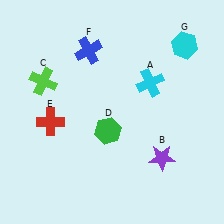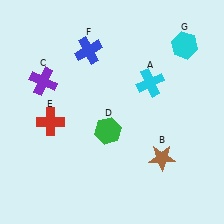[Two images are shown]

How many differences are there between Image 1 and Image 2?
There are 2 differences between the two images.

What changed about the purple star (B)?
In Image 1, B is purple. In Image 2, it changed to brown.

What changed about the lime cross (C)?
In Image 1, C is lime. In Image 2, it changed to purple.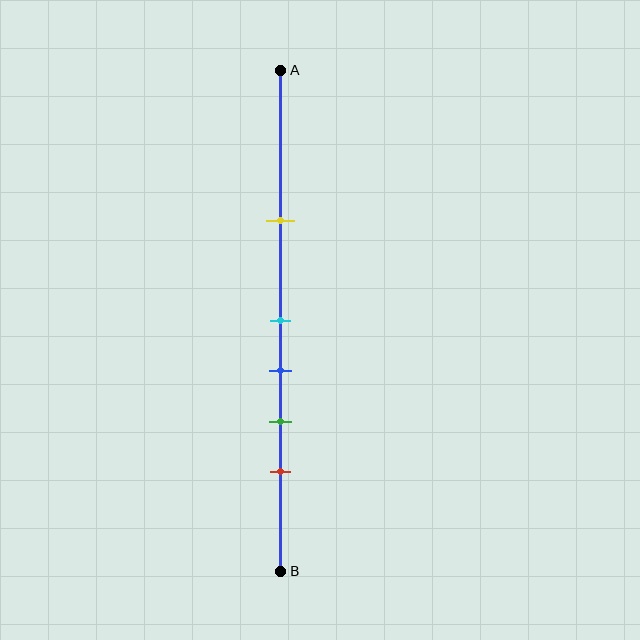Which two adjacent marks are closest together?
The cyan and blue marks are the closest adjacent pair.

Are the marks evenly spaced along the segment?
No, the marks are not evenly spaced.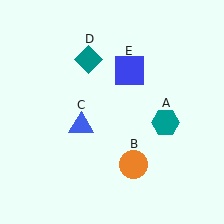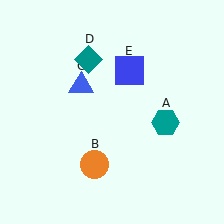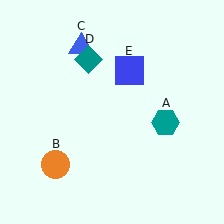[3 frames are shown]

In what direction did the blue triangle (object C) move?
The blue triangle (object C) moved up.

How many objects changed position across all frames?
2 objects changed position: orange circle (object B), blue triangle (object C).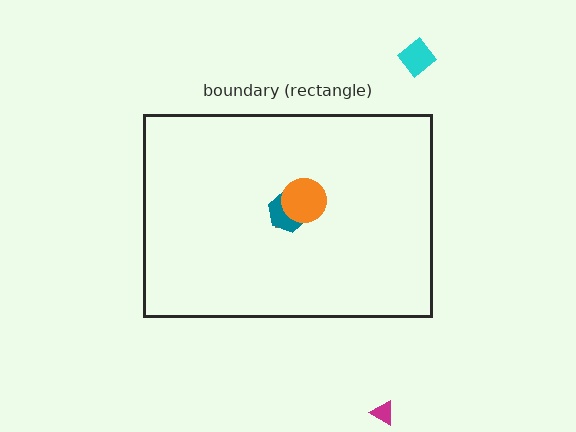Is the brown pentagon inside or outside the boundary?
Inside.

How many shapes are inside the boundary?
3 inside, 2 outside.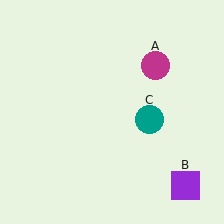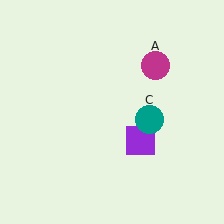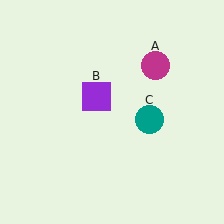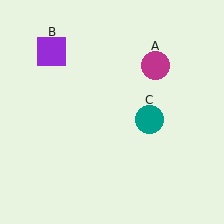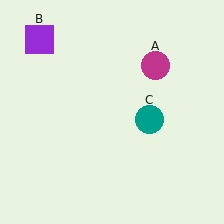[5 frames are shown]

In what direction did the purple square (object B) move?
The purple square (object B) moved up and to the left.